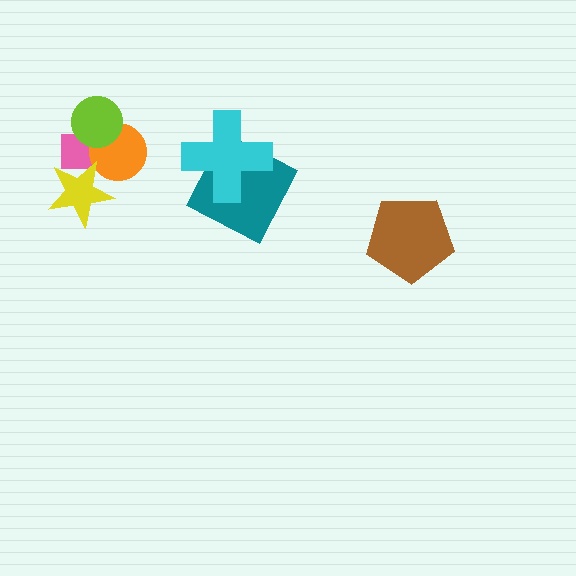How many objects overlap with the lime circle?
2 objects overlap with the lime circle.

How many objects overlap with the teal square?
1 object overlaps with the teal square.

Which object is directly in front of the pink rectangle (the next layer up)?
The orange circle is directly in front of the pink rectangle.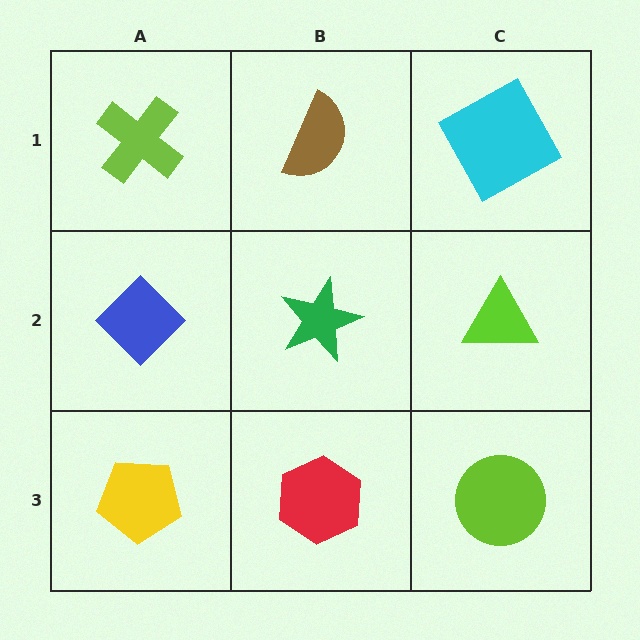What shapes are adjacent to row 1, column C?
A lime triangle (row 2, column C), a brown semicircle (row 1, column B).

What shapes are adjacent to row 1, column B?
A green star (row 2, column B), a lime cross (row 1, column A), a cyan square (row 1, column C).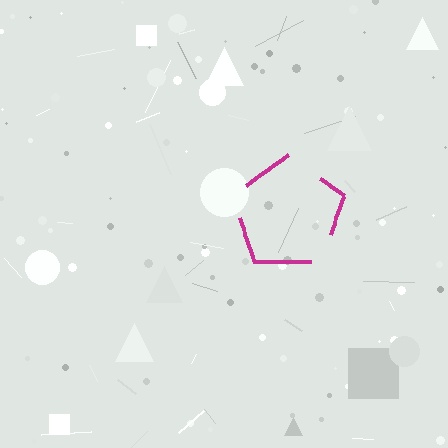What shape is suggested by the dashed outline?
The dashed outline suggests a pentagon.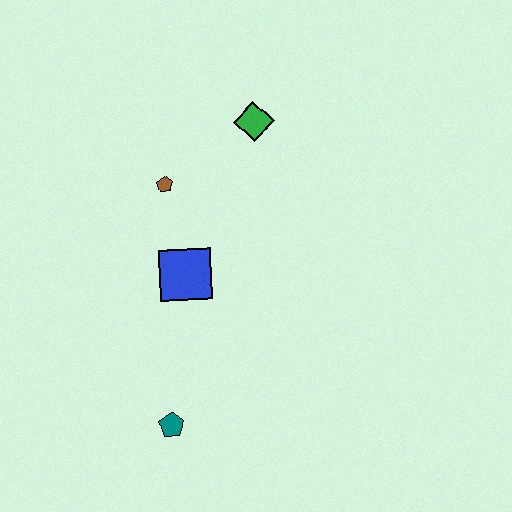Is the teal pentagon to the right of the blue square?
No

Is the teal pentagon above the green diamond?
No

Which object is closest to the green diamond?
The brown pentagon is closest to the green diamond.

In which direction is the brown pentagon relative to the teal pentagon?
The brown pentagon is above the teal pentagon.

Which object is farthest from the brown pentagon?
The teal pentagon is farthest from the brown pentagon.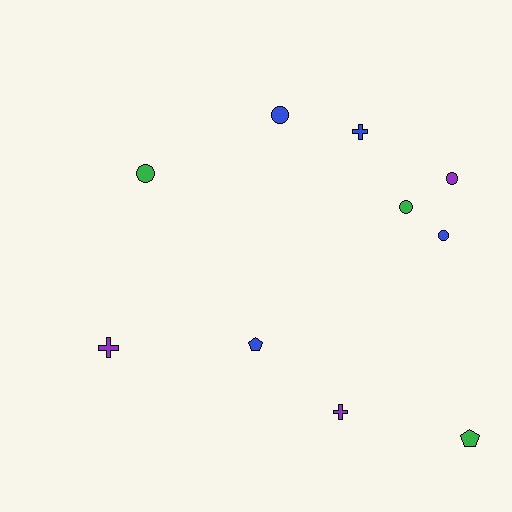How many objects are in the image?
There are 10 objects.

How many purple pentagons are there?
There are no purple pentagons.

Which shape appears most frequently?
Circle, with 5 objects.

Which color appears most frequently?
Blue, with 4 objects.